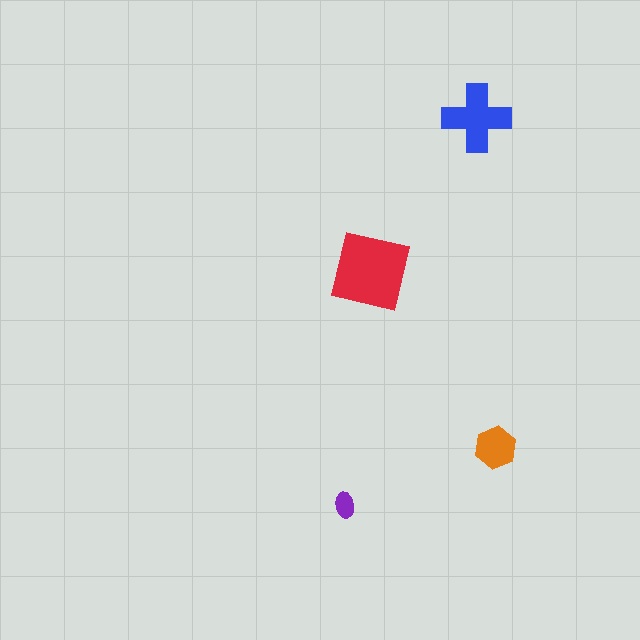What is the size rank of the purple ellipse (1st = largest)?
4th.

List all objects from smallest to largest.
The purple ellipse, the orange hexagon, the blue cross, the red square.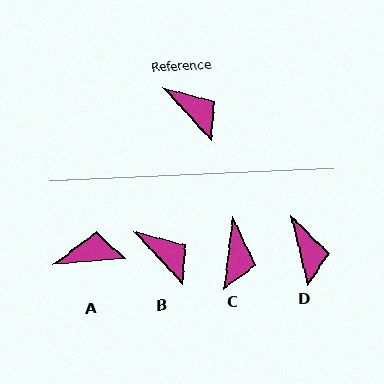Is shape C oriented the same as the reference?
No, it is off by about 49 degrees.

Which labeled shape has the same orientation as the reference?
B.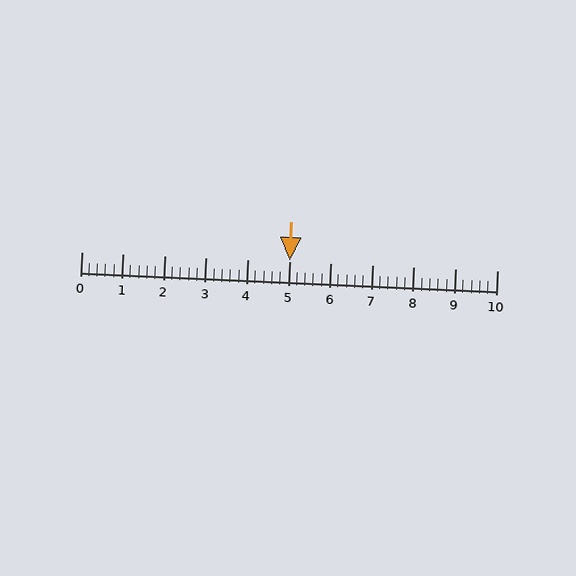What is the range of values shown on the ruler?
The ruler shows values from 0 to 10.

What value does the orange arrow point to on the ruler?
The orange arrow points to approximately 5.0.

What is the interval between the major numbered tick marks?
The major tick marks are spaced 1 units apart.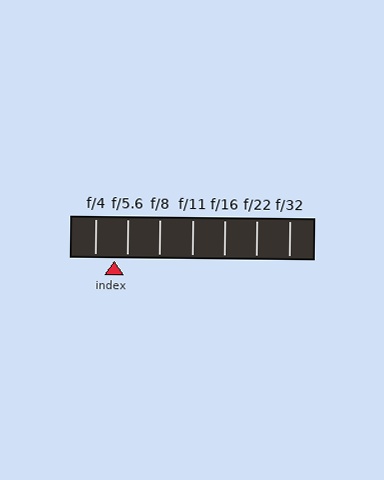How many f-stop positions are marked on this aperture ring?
There are 7 f-stop positions marked.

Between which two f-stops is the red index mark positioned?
The index mark is between f/4 and f/5.6.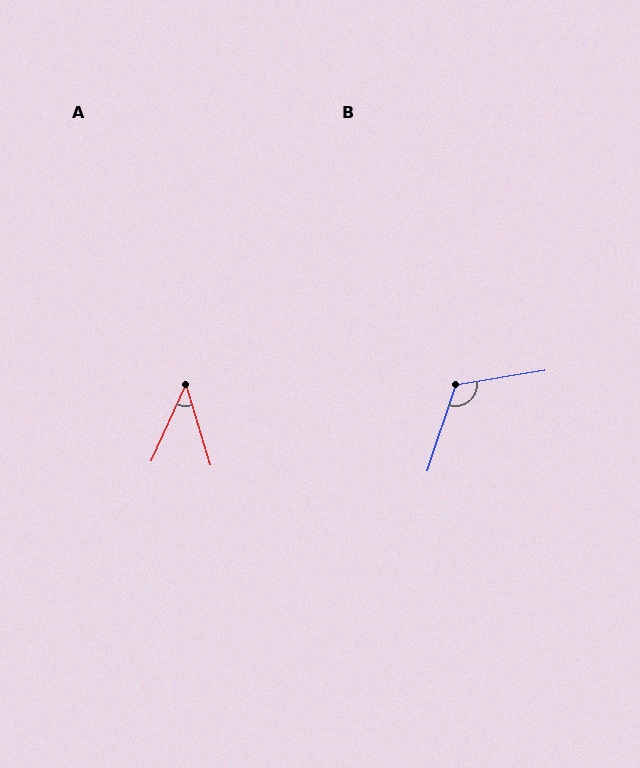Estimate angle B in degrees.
Approximately 117 degrees.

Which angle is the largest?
B, at approximately 117 degrees.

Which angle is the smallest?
A, at approximately 41 degrees.